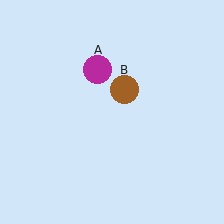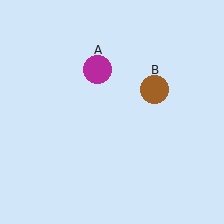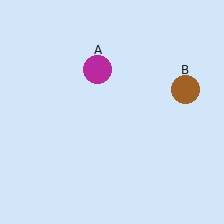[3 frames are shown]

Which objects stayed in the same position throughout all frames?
Magenta circle (object A) remained stationary.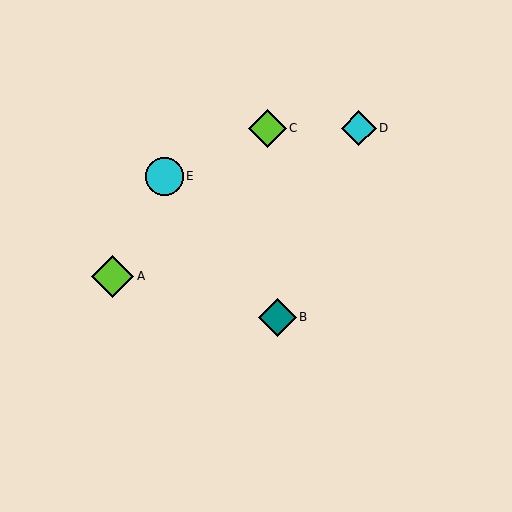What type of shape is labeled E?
Shape E is a cyan circle.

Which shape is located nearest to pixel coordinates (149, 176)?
The cyan circle (labeled E) at (164, 176) is nearest to that location.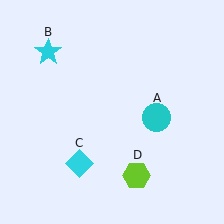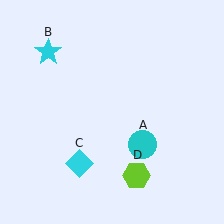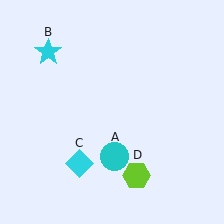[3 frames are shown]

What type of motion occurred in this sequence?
The cyan circle (object A) rotated clockwise around the center of the scene.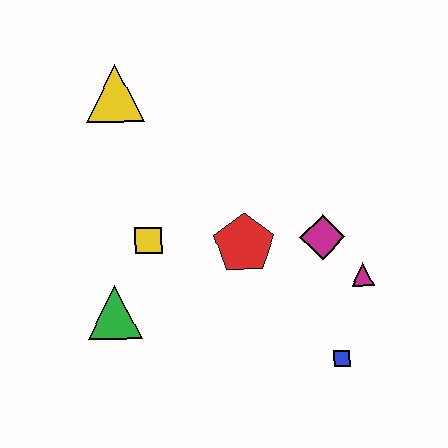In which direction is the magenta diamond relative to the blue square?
The magenta diamond is above the blue square.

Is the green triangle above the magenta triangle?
No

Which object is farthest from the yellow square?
The blue square is farthest from the yellow square.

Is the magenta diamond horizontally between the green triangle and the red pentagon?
No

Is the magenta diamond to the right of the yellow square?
Yes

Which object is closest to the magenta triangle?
The magenta diamond is closest to the magenta triangle.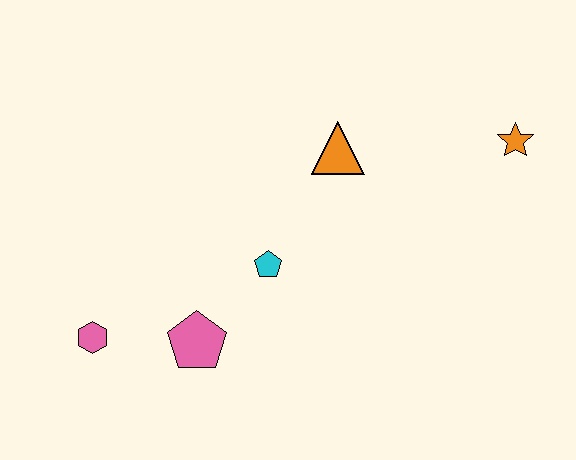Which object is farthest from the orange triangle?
The pink hexagon is farthest from the orange triangle.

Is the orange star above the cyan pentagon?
Yes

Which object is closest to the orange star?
The orange triangle is closest to the orange star.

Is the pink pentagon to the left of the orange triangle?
Yes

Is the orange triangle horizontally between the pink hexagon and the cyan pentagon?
No